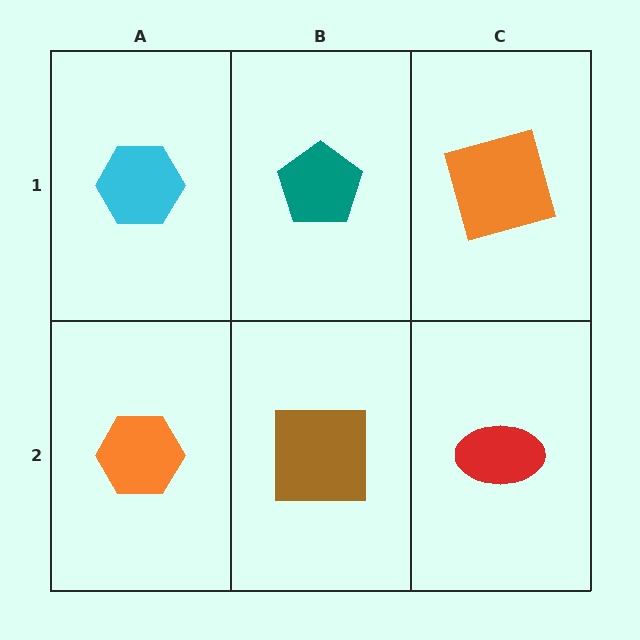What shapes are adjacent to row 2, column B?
A teal pentagon (row 1, column B), an orange hexagon (row 2, column A), a red ellipse (row 2, column C).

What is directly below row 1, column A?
An orange hexagon.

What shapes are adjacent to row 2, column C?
An orange square (row 1, column C), a brown square (row 2, column B).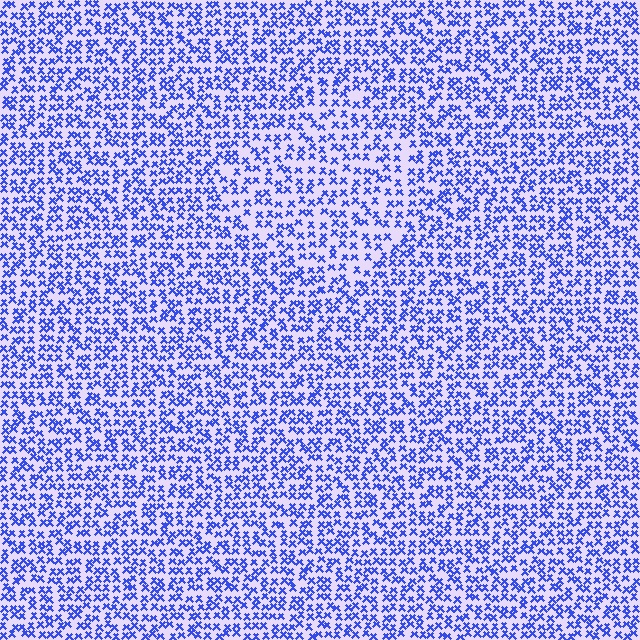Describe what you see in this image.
The image contains small blue elements arranged at two different densities. A diamond-shaped region is visible where the elements are less densely packed than the surrounding area.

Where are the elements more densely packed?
The elements are more densely packed outside the diamond boundary.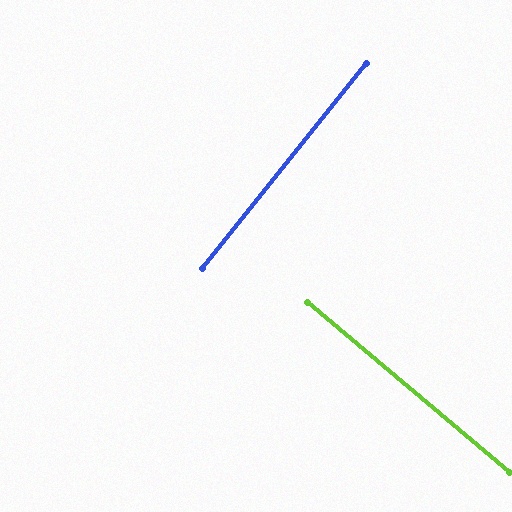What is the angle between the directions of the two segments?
Approximately 88 degrees.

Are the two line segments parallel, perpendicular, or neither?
Perpendicular — they meet at approximately 88°.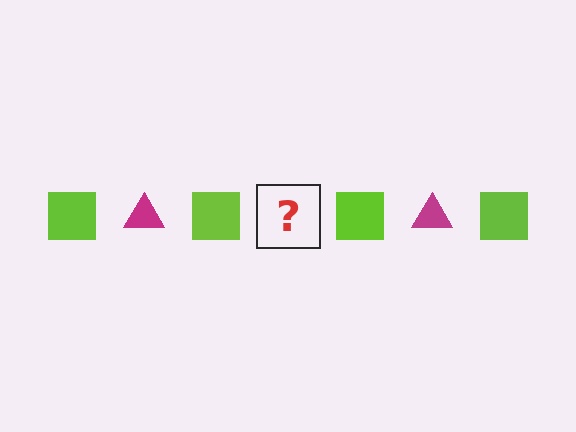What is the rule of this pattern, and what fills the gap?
The rule is that the pattern alternates between lime square and magenta triangle. The gap should be filled with a magenta triangle.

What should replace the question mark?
The question mark should be replaced with a magenta triangle.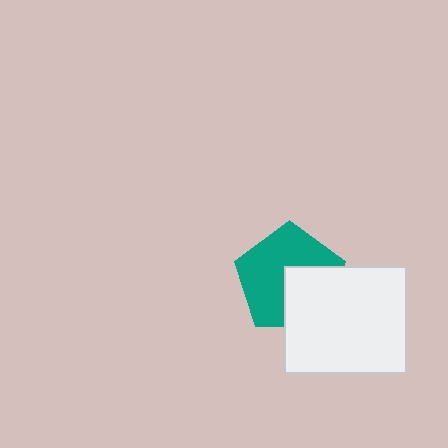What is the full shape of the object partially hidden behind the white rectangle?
The partially hidden object is a teal pentagon.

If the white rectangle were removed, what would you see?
You would see the complete teal pentagon.